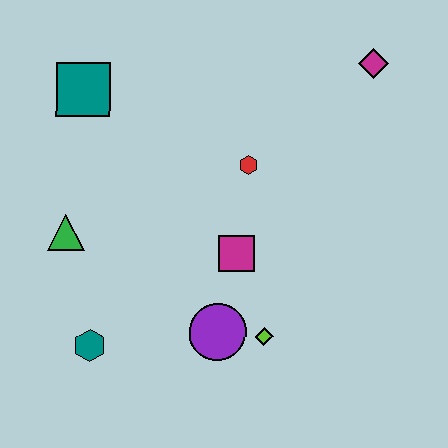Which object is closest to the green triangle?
The teal hexagon is closest to the green triangle.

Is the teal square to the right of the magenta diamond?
No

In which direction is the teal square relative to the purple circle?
The teal square is above the purple circle.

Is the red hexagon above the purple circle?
Yes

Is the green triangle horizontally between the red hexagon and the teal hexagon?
No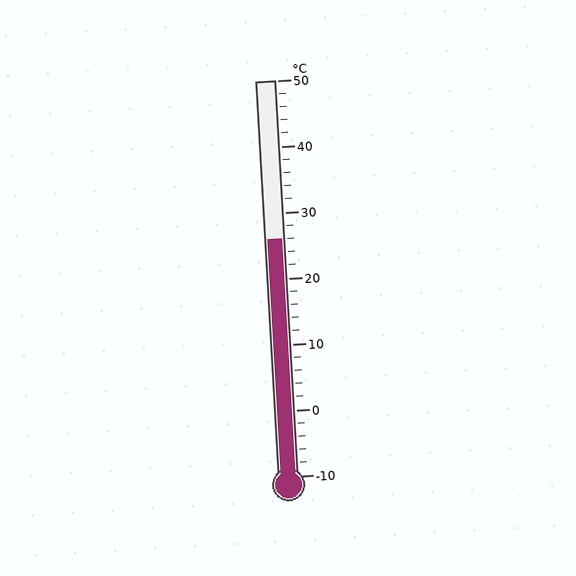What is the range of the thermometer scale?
The thermometer scale ranges from -10°C to 50°C.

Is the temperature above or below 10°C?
The temperature is above 10°C.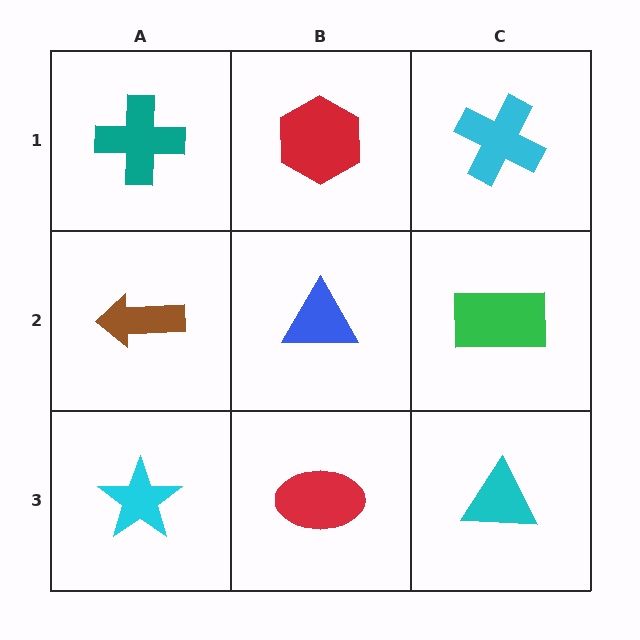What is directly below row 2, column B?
A red ellipse.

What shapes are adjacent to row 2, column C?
A cyan cross (row 1, column C), a cyan triangle (row 3, column C), a blue triangle (row 2, column B).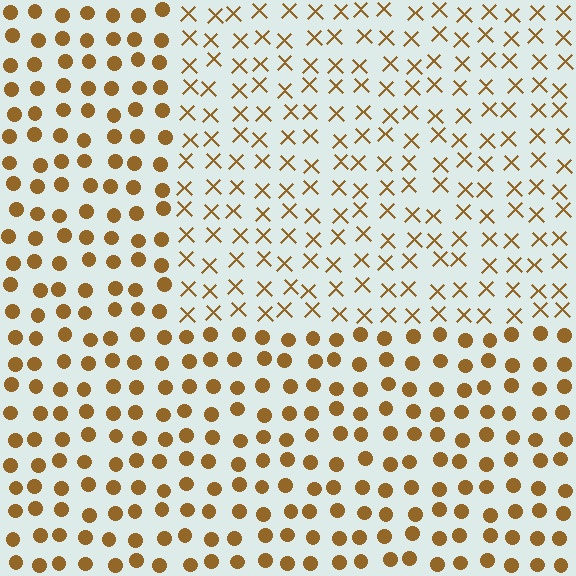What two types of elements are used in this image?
The image uses X marks inside the rectangle region and circles outside it.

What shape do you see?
I see a rectangle.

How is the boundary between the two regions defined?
The boundary is defined by a change in element shape: X marks inside vs. circles outside. All elements share the same color and spacing.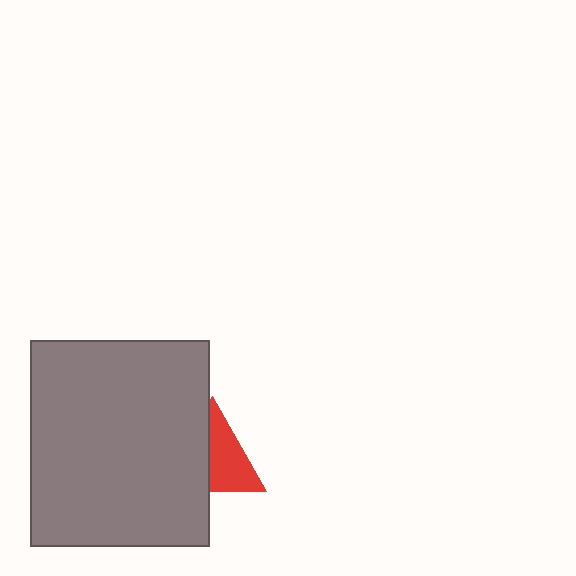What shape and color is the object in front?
The object in front is a gray rectangle.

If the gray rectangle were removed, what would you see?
You would see the complete red triangle.